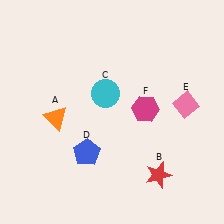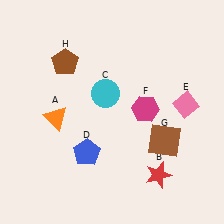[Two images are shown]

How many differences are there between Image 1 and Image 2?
There are 2 differences between the two images.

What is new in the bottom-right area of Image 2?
A brown square (G) was added in the bottom-right area of Image 2.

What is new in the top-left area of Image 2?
A brown pentagon (H) was added in the top-left area of Image 2.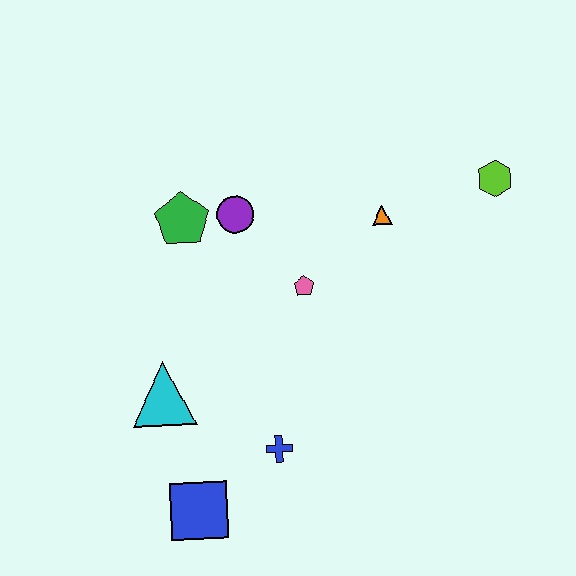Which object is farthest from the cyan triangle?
The lime hexagon is farthest from the cyan triangle.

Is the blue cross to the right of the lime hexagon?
No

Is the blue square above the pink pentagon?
No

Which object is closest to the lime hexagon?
The orange triangle is closest to the lime hexagon.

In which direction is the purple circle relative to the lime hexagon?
The purple circle is to the left of the lime hexagon.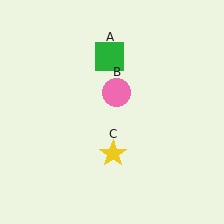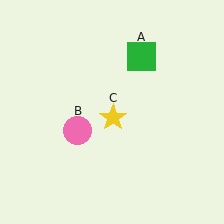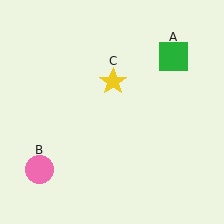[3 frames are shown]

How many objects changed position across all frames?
3 objects changed position: green square (object A), pink circle (object B), yellow star (object C).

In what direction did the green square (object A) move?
The green square (object A) moved right.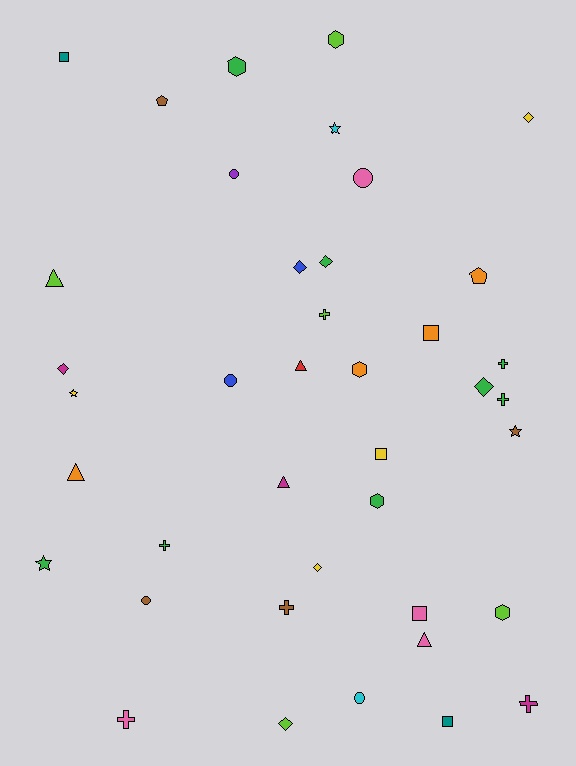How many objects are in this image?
There are 40 objects.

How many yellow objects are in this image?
There are 4 yellow objects.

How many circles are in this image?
There are 5 circles.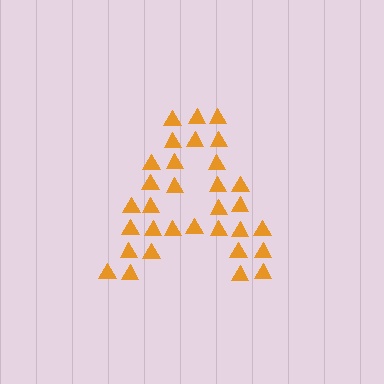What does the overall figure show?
The overall figure shows the letter A.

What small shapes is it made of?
It is made of small triangles.